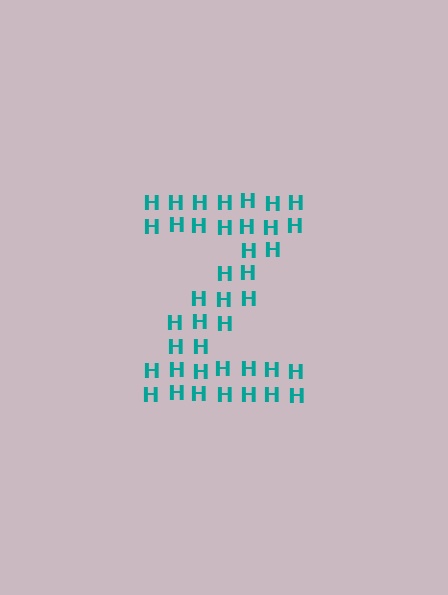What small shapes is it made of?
It is made of small letter H's.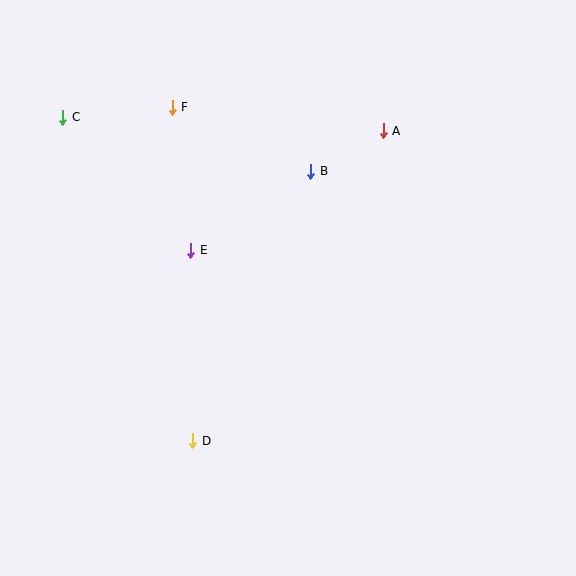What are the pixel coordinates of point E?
Point E is at (191, 250).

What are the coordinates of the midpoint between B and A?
The midpoint between B and A is at (347, 151).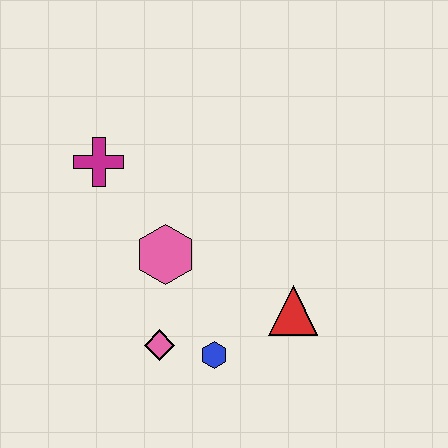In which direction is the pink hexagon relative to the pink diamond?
The pink hexagon is above the pink diamond.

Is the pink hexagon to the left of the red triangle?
Yes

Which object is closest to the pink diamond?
The blue hexagon is closest to the pink diamond.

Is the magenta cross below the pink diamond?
No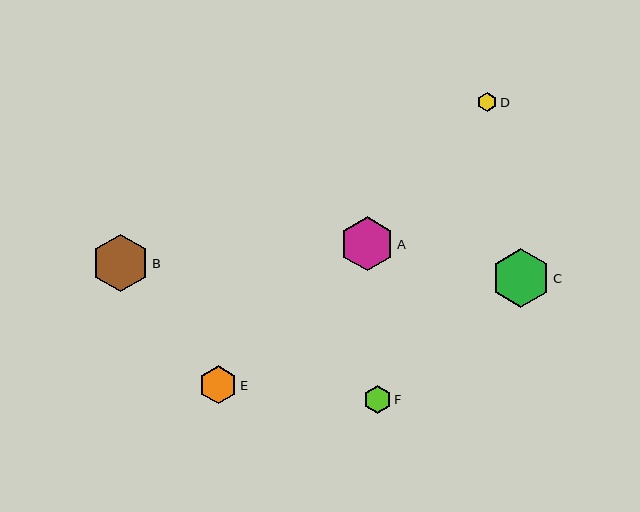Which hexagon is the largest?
Hexagon C is the largest with a size of approximately 59 pixels.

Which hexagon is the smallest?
Hexagon D is the smallest with a size of approximately 19 pixels.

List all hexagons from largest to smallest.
From largest to smallest: C, B, A, E, F, D.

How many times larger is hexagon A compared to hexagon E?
Hexagon A is approximately 1.4 times the size of hexagon E.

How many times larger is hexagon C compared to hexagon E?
Hexagon C is approximately 1.5 times the size of hexagon E.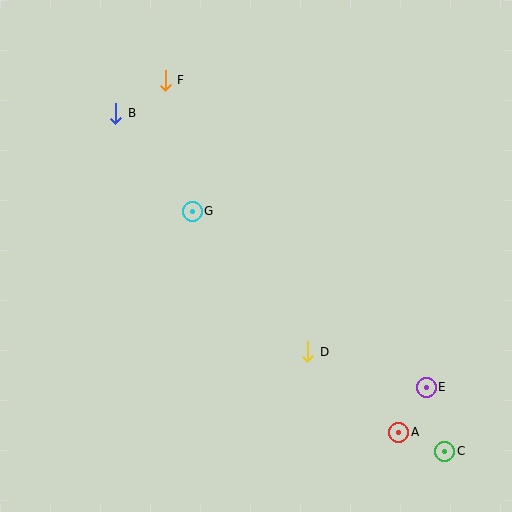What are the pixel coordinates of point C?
Point C is at (445, 451).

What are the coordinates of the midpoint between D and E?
The midpoint between D and E is at (367, 370).